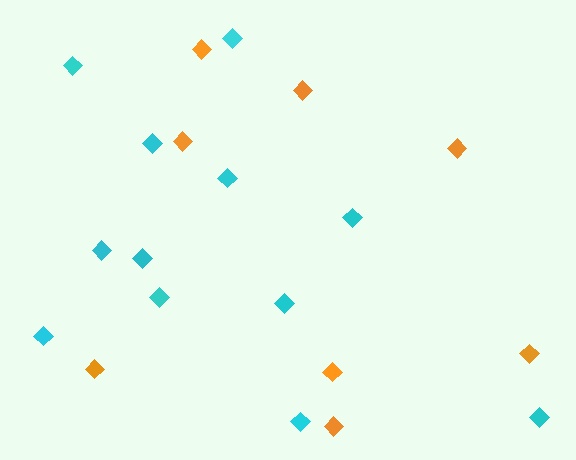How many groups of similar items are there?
There are 2 groups: one group of cyan diamonds (12) and one group of orange diamonds (8).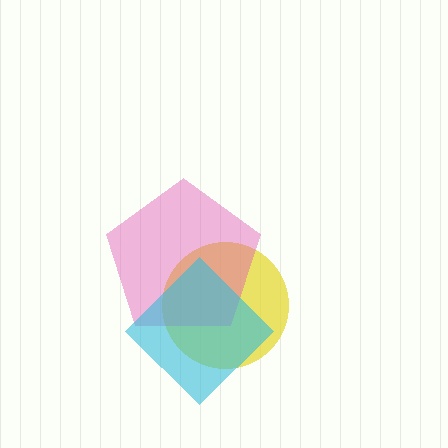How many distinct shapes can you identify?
There are 3 distinct shapes: a yellow circle, a pink pentagon, a cyan diamond.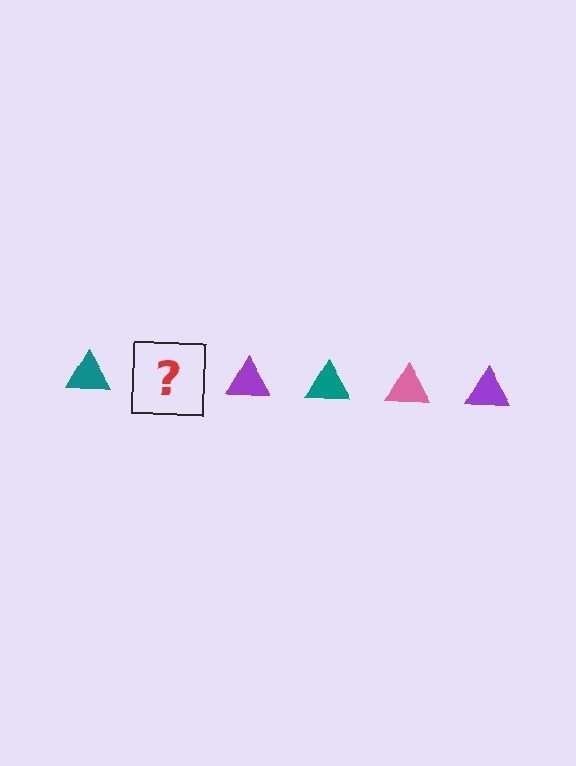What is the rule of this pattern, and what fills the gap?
The rule is that the pattern cycles through teal, pink, purple triangles. The gap should be filled with a pink triangle.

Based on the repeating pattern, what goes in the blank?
The blank should be a pink triangle.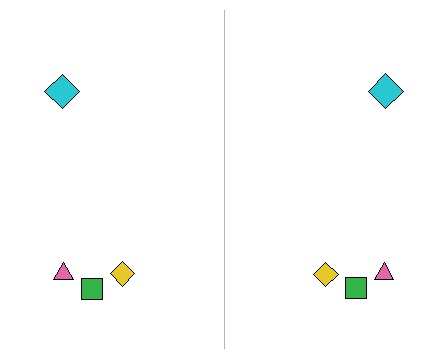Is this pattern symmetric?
Yes, this pattern has bilateral (reflection) symmetry.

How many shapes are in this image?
There are 8 shapes in this image.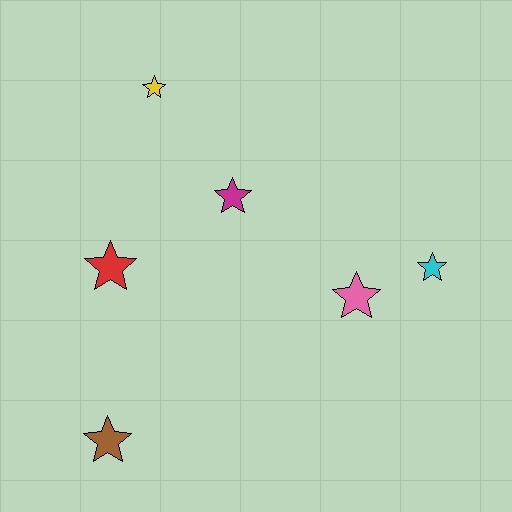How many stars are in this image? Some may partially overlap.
There are 6 stars.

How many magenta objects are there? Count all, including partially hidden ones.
There is 1 magenta object.